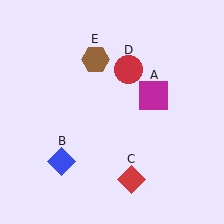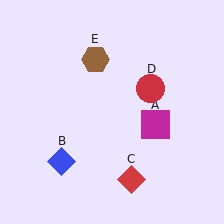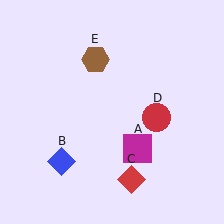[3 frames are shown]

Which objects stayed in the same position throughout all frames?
Blue diamond (object B) and red diamond (object C) and brown hexagon (object E) remained stationary.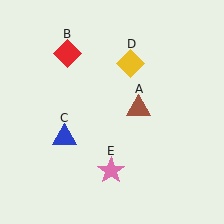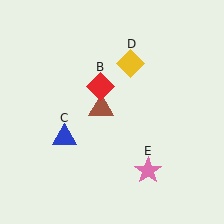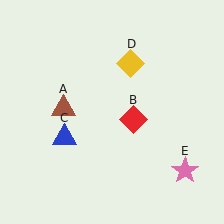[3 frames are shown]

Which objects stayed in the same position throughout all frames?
Blue triangle (object C) and yellow diamond (object D) remained stationary.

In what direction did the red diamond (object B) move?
The red diamond (object B) moved down and to the right.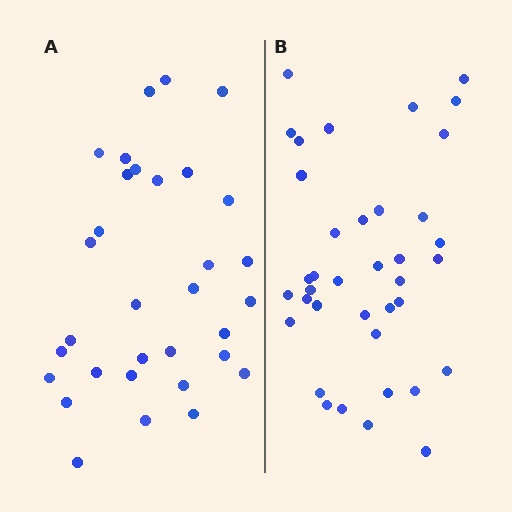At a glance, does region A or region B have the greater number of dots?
Region B (the right region) has more dots.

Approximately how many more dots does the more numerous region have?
Region B has about 6 more dots than region A.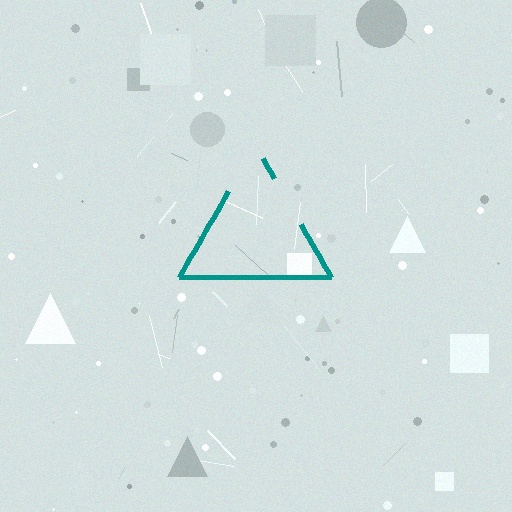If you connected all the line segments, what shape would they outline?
They would outline a triangle.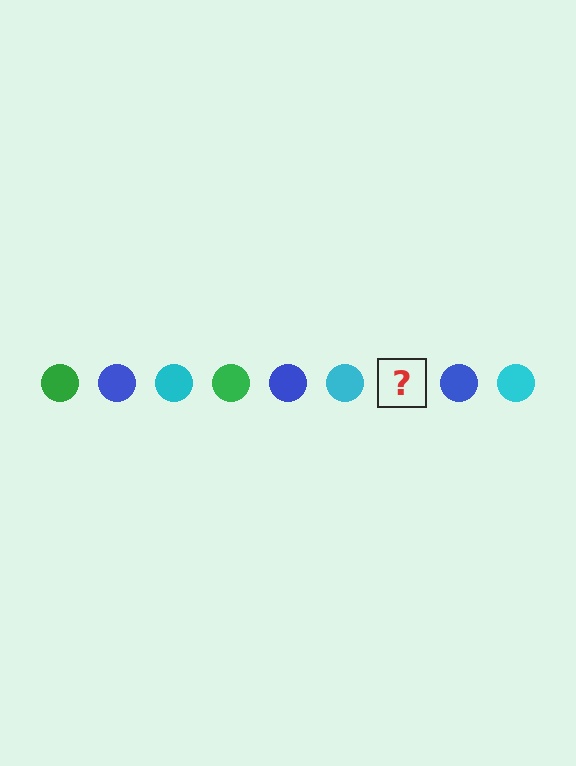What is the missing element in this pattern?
The missing element is a green circle.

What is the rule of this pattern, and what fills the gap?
The rule is that the pattern cycles through green, blue, cyan circles. The gap should be filled with a green circle.